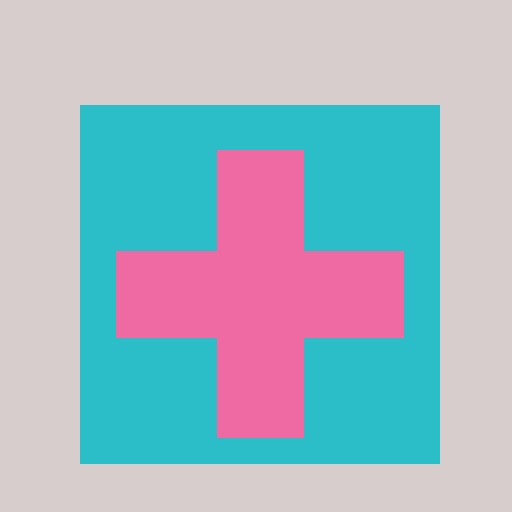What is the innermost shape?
The pink cross.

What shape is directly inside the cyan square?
The pink cross.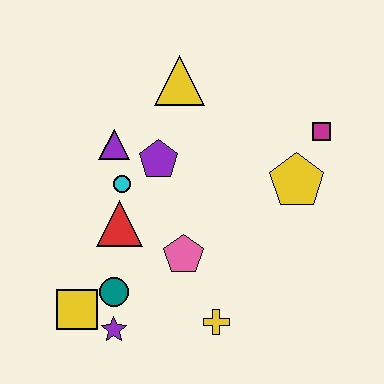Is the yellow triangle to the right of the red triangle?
Yes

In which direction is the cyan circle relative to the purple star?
The cyan circle is above the purple star.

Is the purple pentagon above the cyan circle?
Yes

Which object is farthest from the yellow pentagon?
The yellow square is farthest from the yellow pentagon.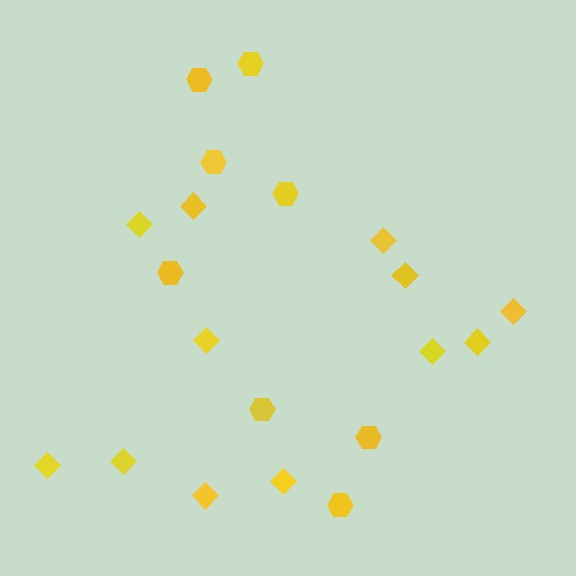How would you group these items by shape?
There are 2 groups: one group of diamonds (12) and one group of hexagons (8).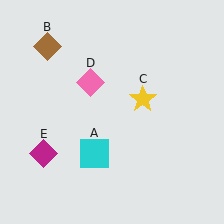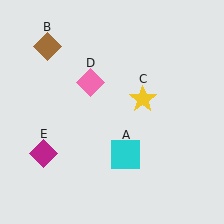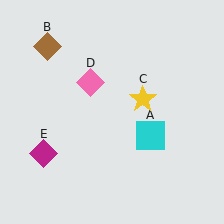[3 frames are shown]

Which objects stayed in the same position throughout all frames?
Brown diamond (object B) and yellow star (object C) and pink diamond (object D) and magenta diamond (object E) remained stationary.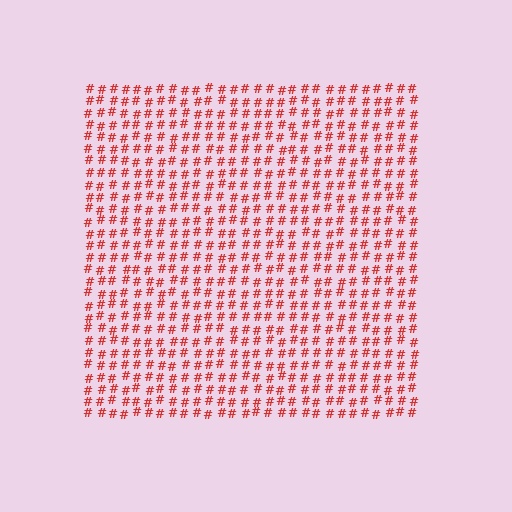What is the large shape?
The large shape is a square.